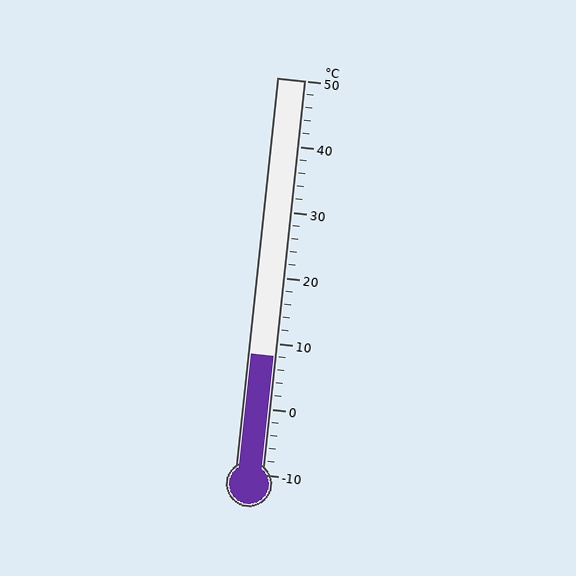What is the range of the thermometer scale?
The thermometer scale ranges from -10°C to 50°C.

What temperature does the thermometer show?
The thermometer shows approximately 8°C.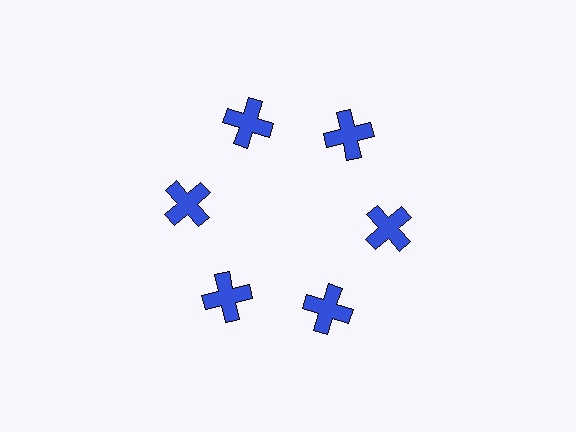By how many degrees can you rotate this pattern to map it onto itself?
The pattern maps onto itself every 60 degrees of rotation.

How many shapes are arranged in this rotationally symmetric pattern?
There are 6 shapes, arranged in 6 groups of 1.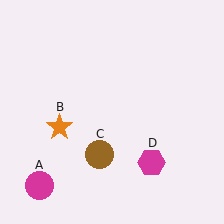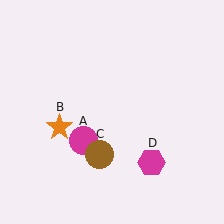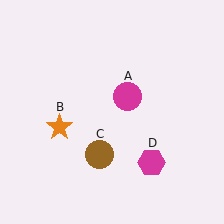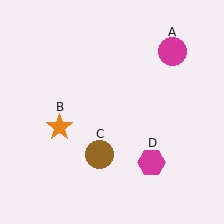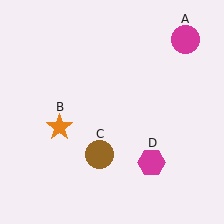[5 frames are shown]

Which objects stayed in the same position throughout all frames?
Orange star (object B) and brown circle (object C) and magenta hexagon (object D) remained stationary.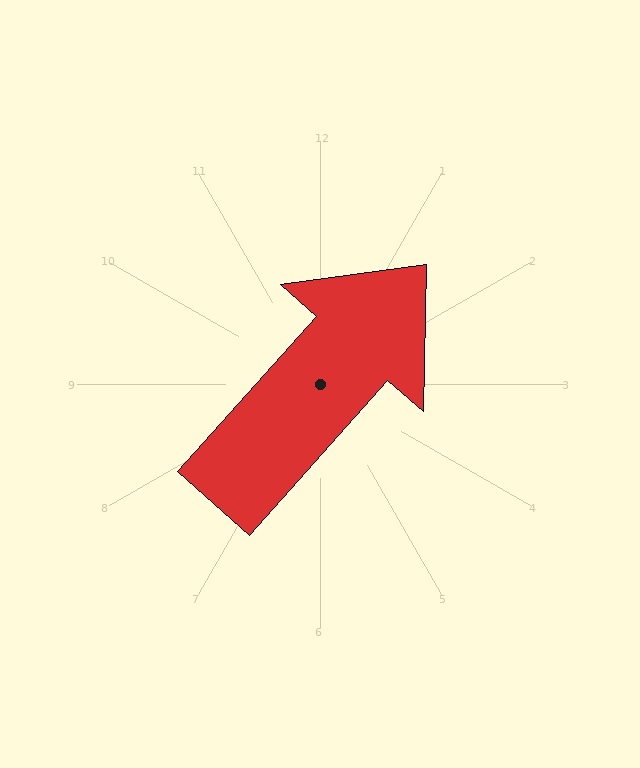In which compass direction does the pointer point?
Northeast.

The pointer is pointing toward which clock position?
Roughly 1 o'clock.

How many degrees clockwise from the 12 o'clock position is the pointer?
Approximately 42 degrees.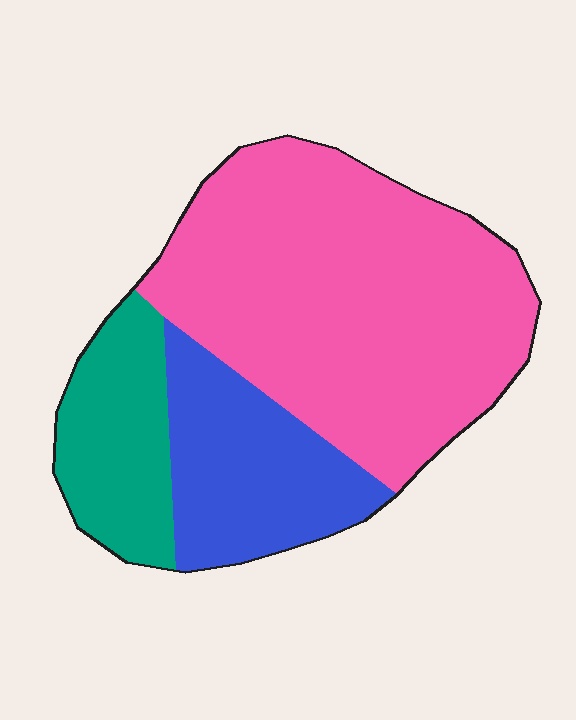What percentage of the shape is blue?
Blue takes up about one fifth (1/5) of the shape.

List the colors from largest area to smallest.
From largest to smallest: pink, blue, teal.